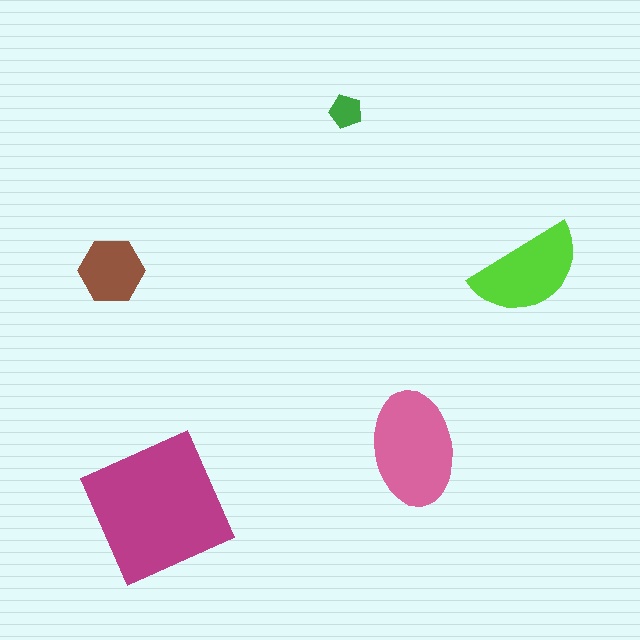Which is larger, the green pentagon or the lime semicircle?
The lime semicircle.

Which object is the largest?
The magenta square.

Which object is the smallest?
The green pentagon.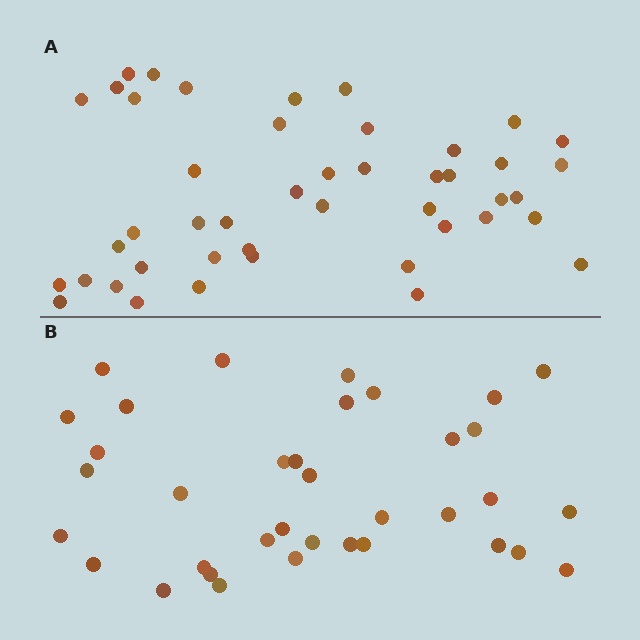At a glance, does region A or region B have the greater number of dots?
Region A (the top region) has more dots.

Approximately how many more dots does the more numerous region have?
Region A has roughly 8 or so more dots than region B.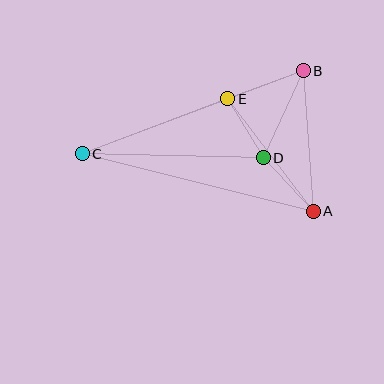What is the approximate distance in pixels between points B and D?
The distance between B and D is approximately 96 pixels.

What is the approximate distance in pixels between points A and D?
The distance between A and D is approximately 73 pixels.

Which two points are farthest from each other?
Points A and C are farthest from each other.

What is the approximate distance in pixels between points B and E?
The distance between B and E is approximately 81 pixels.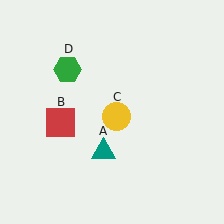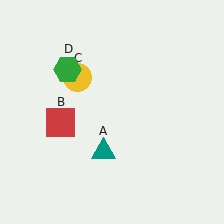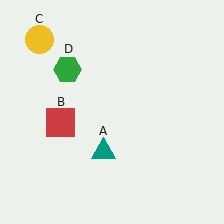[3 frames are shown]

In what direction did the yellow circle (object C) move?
The yellow circle (object C) moved up and to the left.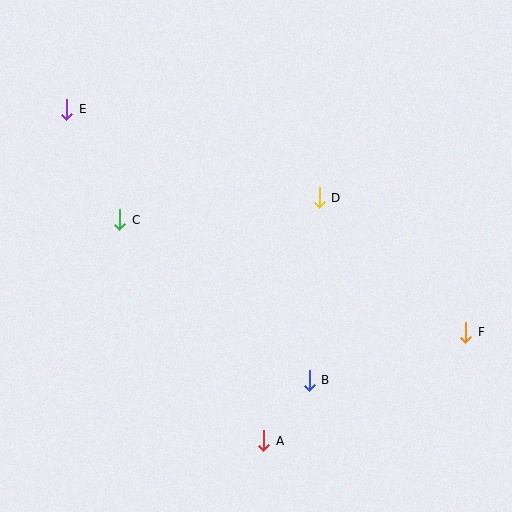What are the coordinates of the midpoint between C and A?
The midpoint between C and A is at (192, 330).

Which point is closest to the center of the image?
Point D at (319, 198) is closest to the center.